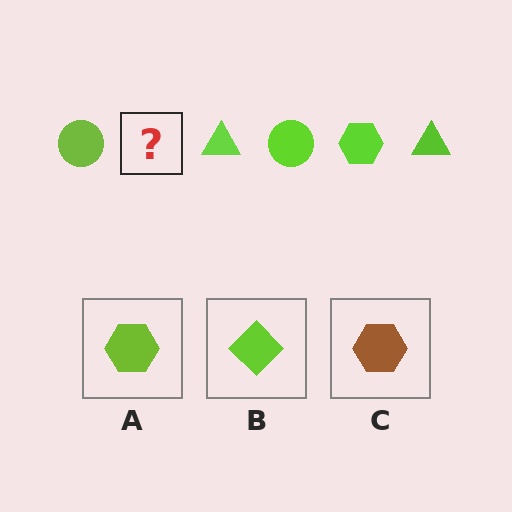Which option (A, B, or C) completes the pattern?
A.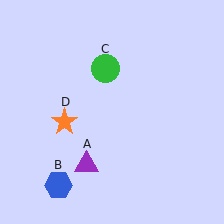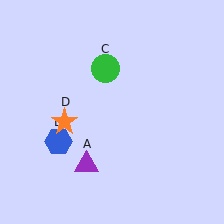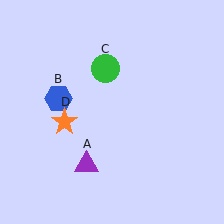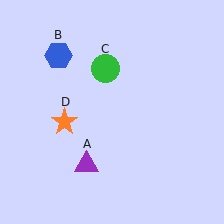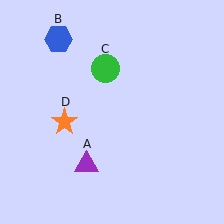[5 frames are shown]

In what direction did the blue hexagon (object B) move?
The blue hexagon (object B) moved up.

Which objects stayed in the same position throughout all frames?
Purple triangle (object A) and green circle (object C) and orange star (object D) remained stationary.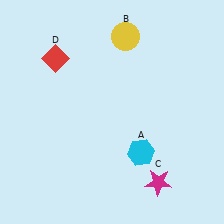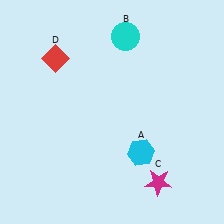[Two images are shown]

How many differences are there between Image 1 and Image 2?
There is 1 difference between the two images.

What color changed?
The circle (B) changed from yellow in Image 1 to cyan in Image 2.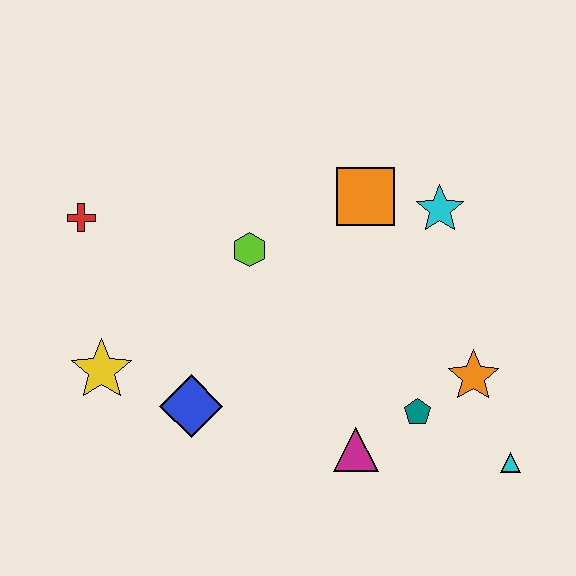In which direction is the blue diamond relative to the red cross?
The blue diamond is below the red cross.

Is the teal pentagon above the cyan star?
No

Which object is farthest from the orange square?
The yellow star is farthest from the orange square.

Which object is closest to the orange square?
The cyan star is closest to the orange square.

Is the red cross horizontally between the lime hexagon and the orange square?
No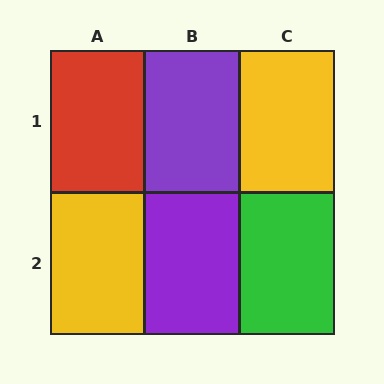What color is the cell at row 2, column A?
Yellow.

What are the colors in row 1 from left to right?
Red, purple, yellow.